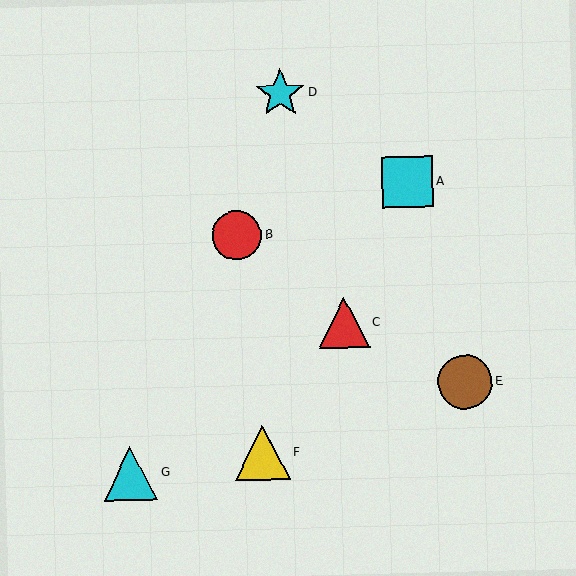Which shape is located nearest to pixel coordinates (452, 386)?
The brown circle (labeled E) at (465, 382) is nearest to that location.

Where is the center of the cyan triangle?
The center of the cyan triangle is at (131, 473).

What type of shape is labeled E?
Shape E is a brown circle.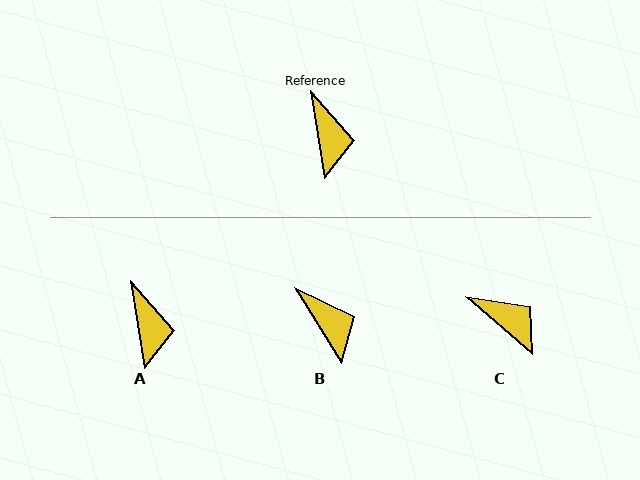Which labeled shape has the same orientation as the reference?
A.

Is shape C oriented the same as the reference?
No, it is off by about 40 degrees.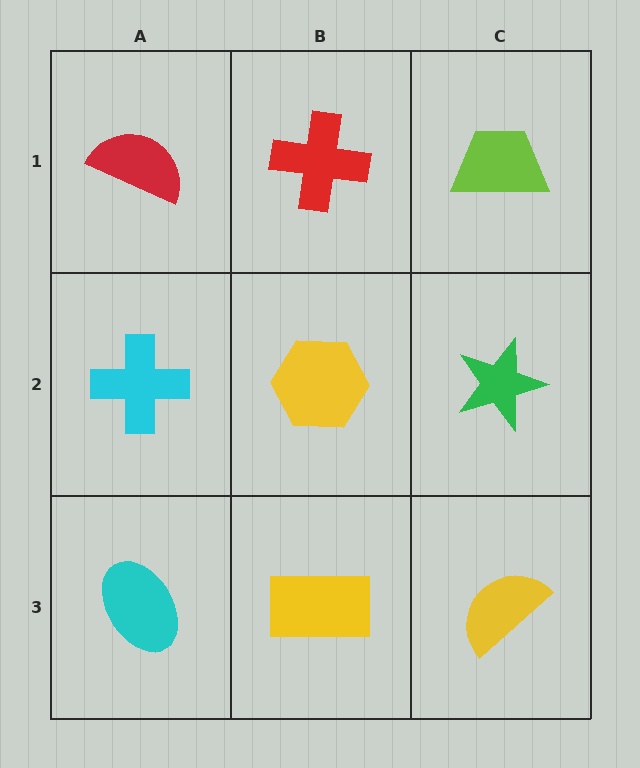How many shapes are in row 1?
3 shapes.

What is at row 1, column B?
A red cross.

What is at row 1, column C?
A lime trapezoid.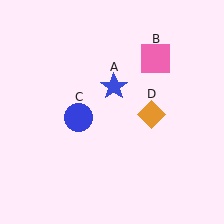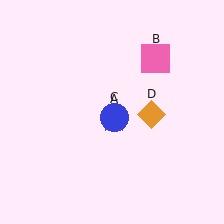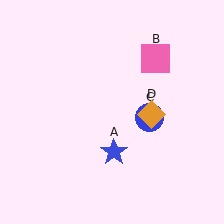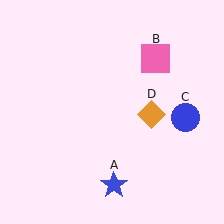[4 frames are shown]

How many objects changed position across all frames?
2 objects changed position: blue star (object A), blue circle (object C).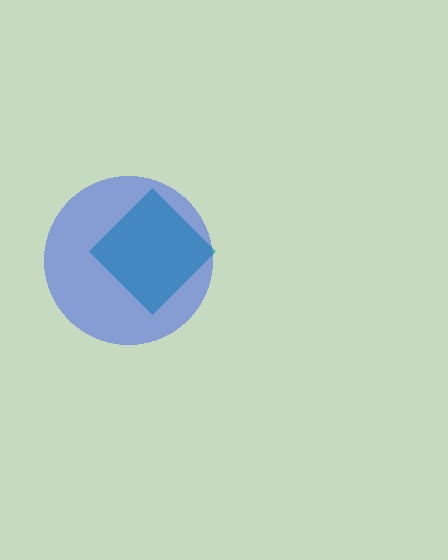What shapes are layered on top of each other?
The layered shapes are: a teal diamond, a blue circle.